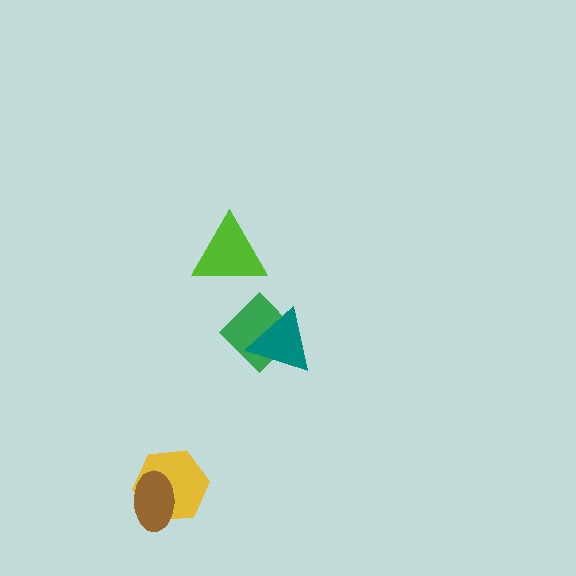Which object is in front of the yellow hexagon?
The brown ellipse is in front of the yellow hexagon.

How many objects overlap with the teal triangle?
1 object overlaps with the teal triangle.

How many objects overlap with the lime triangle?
0 objects overlap with the lime triangle.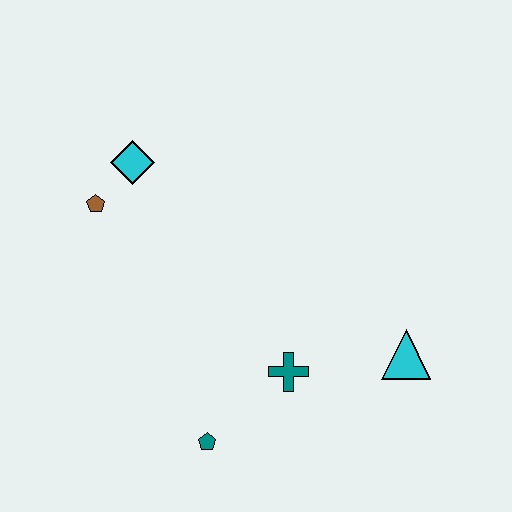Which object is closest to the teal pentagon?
The teal cross is closest to the teal pentagon.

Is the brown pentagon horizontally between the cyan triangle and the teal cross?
No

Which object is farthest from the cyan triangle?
The brown pentagon is farthest from the cyan triangle.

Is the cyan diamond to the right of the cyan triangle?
No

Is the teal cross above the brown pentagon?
No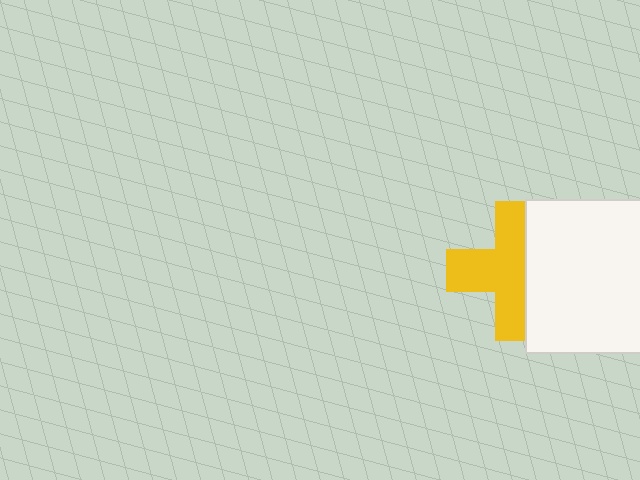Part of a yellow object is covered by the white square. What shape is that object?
It is a cross.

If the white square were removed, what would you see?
You would see the complete yellow cross.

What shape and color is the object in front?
The object in front is a white square.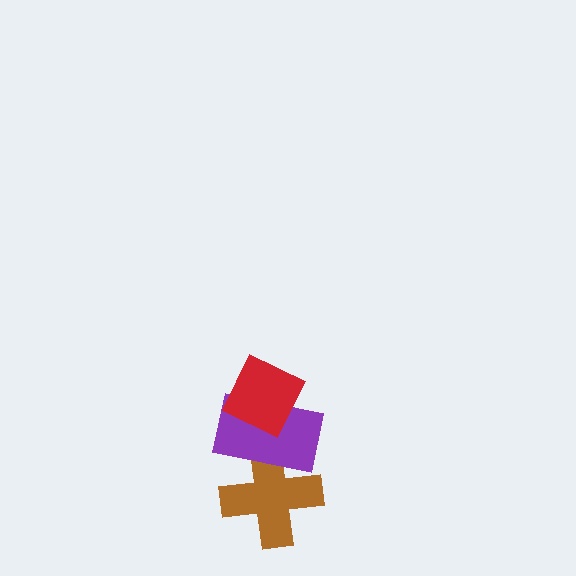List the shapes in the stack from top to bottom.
From top to bottom: the red diamond, the purple rectangle, the brown cross.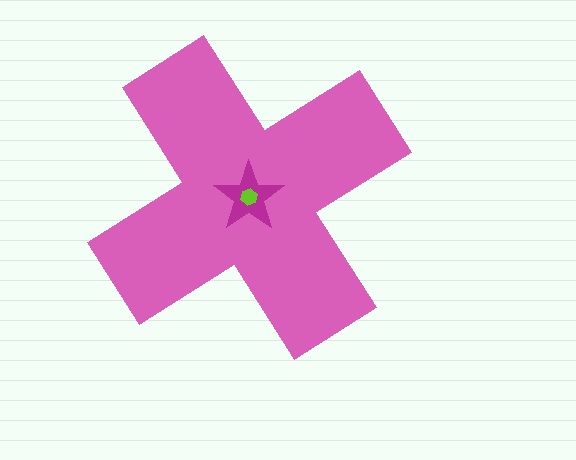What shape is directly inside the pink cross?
The magenta star.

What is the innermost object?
The lime hexagon.